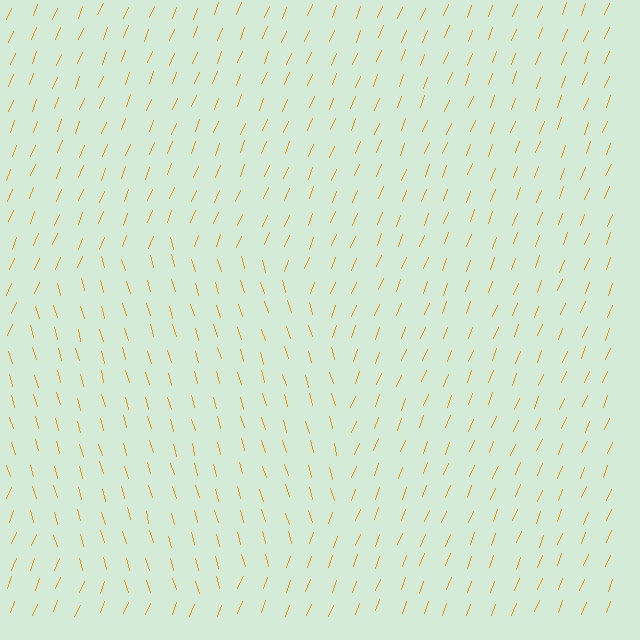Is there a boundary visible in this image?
Yes, there is a texture boundary formed by a change in line orientation.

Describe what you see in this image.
The image is filled with small orange line segments. A circle region in the image has lines oriented differently from the surrounding lines, creating a visible texture boundary.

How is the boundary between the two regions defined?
The boundary is defined purely by a change in line orientation (approximately 38 degrees difference). All lines are the same color and thickness.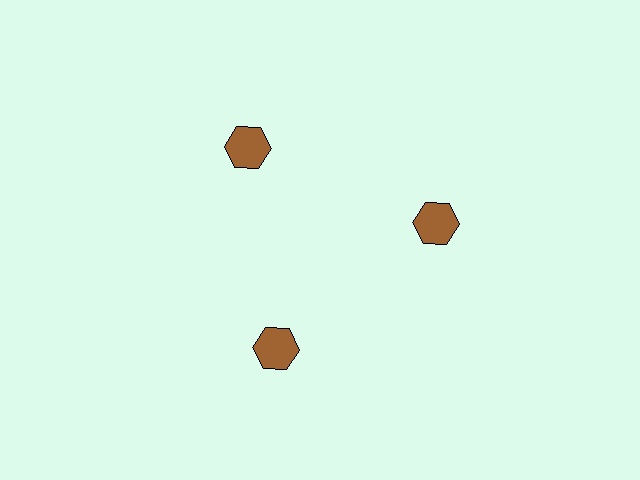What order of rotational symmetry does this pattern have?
This pattern has 3-fold rotational symmetry.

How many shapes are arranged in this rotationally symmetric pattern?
There are 3 shapes, arranged in 3 groups of 1.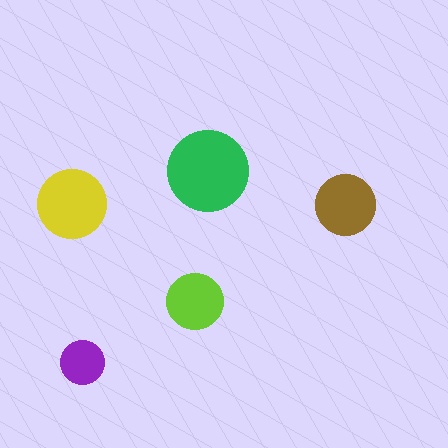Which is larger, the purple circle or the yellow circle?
The yellow one.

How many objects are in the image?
There are 5 objects in the image.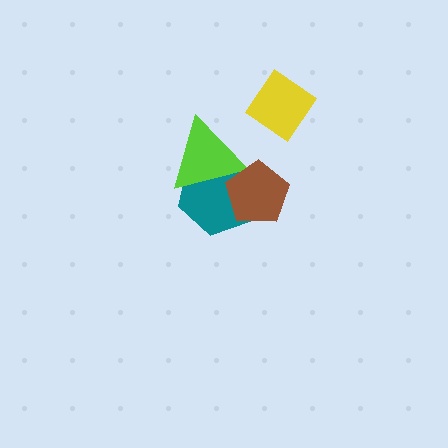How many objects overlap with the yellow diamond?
0 objects overlap with the yellow diamond.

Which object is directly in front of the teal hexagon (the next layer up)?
The lime triangle is directly in front of the teal hexagon.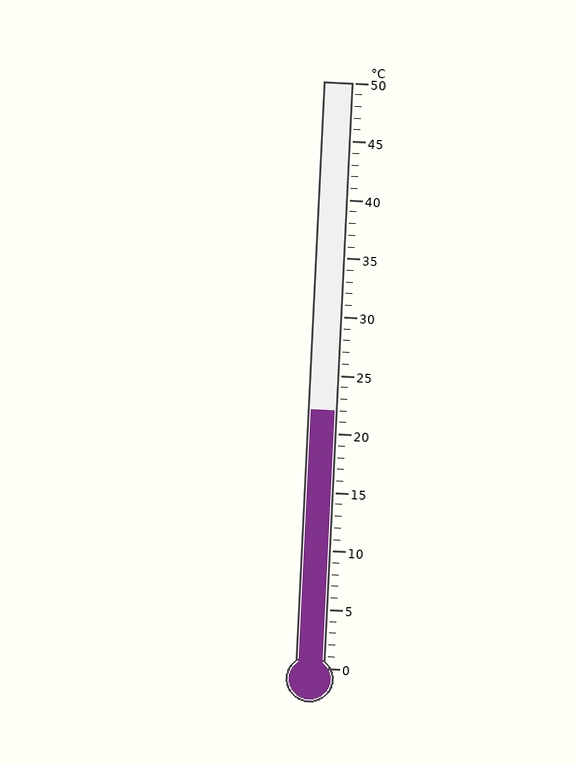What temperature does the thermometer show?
The thermometer shows approximately 22°C.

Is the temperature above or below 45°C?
The temperature is below 45°C.